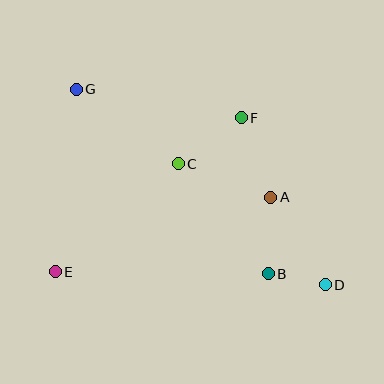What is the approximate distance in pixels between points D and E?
The distance between D and E is approximately 270 pixels.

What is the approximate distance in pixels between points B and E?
The distance between B and E is approximately 213 pixels.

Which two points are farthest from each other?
Points D and G are farthest from each other.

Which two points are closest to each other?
Points B and D are closest to each other.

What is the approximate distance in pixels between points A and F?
The distance between A and F is approximately 85 pixels.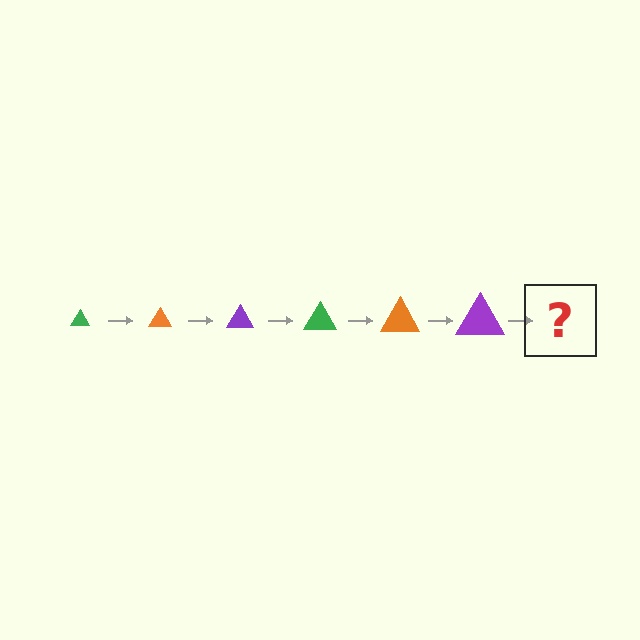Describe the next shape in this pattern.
It should be a green triangle, larger than the previous one.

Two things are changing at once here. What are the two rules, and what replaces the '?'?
The two rules are that the triangle grows larger each step and the color cycles through green, orange, and purple. The '?' should be a green triangle, larger than the previous one.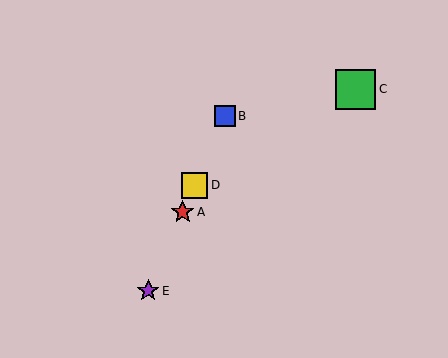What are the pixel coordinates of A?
Object A is at (183, 212).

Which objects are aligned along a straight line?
Objects A, B, D, E are aligned along a straight line.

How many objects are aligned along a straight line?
4 objects (A, B, D, E) are aligned along a straight line.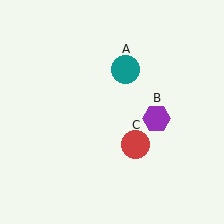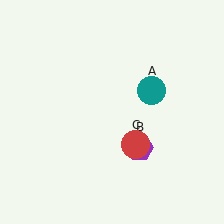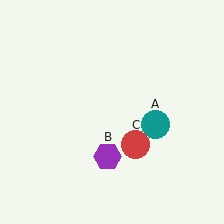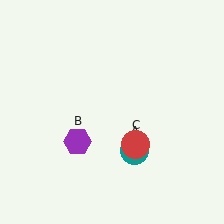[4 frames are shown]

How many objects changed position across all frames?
2 objects changed position: teal circle (object A), purple hexagon (object B).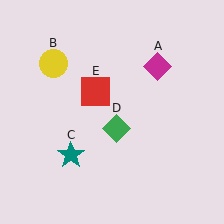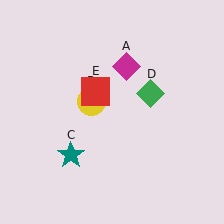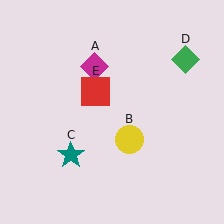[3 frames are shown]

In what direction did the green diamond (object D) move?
The green diamond (object D) moved up and to the right.